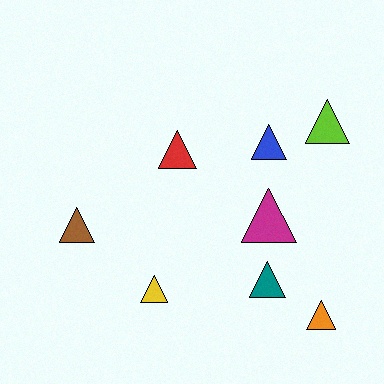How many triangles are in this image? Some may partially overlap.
There are 8 triangles.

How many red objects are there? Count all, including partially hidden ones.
There is 1 red object.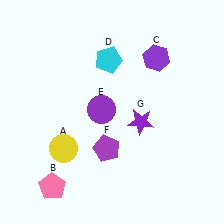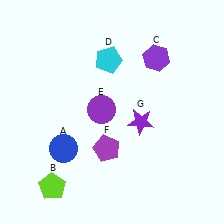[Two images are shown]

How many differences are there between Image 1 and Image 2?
There are 2 differences between the two images.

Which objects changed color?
A changed from yellow to blue. B changed from pink to lime.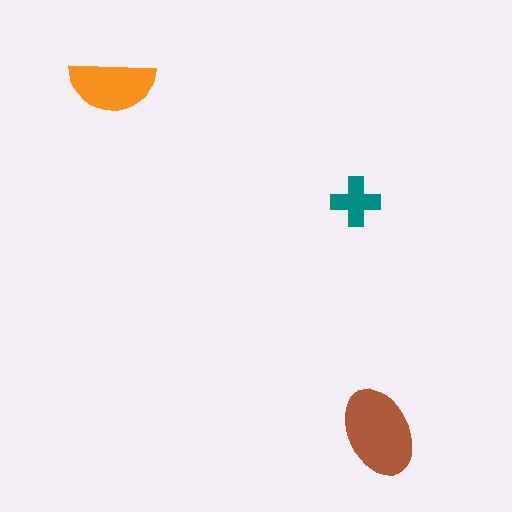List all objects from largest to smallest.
The brown ellipse, the orange semicircle, the teal cross.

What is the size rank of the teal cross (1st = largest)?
3rd.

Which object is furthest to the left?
The orange semicircle is leftmost.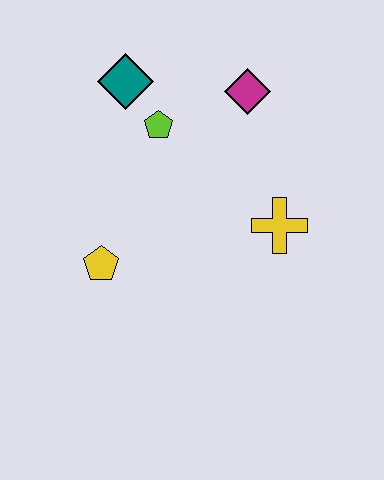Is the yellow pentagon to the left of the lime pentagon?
Yes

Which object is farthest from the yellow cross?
The teal diamond is farthest from the yellow cross.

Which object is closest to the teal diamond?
The lime pentagon is closest to the teal diamond.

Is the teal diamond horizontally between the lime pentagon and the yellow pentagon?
Yes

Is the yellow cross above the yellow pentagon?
Yes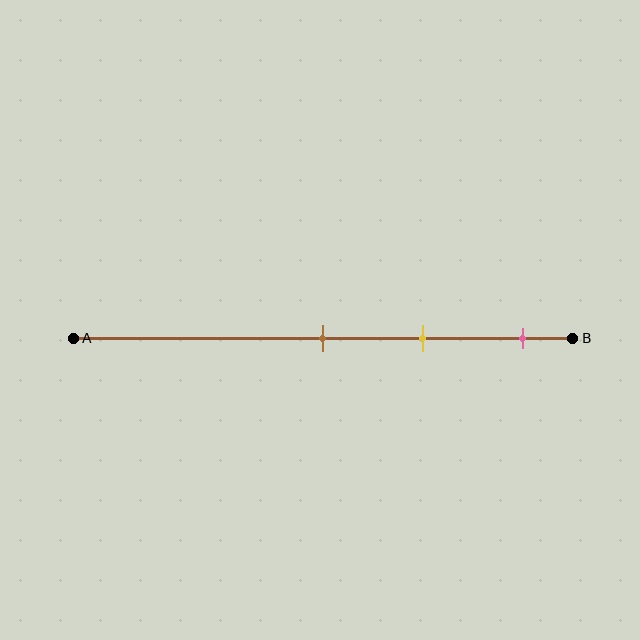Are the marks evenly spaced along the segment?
Yes, the marks are approximately evenly spaced.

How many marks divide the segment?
There are 3 marks dividing the segment.